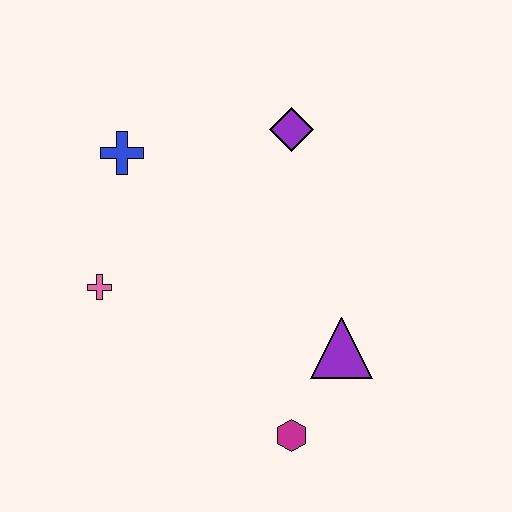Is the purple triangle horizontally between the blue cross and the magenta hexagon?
No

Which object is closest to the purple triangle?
The magenta hexagon is closest to the purple triangle.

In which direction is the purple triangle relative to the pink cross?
The purple triangle is to the right of the pink cross.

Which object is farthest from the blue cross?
The magenta hexagon is farthest from the blue cross.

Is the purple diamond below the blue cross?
No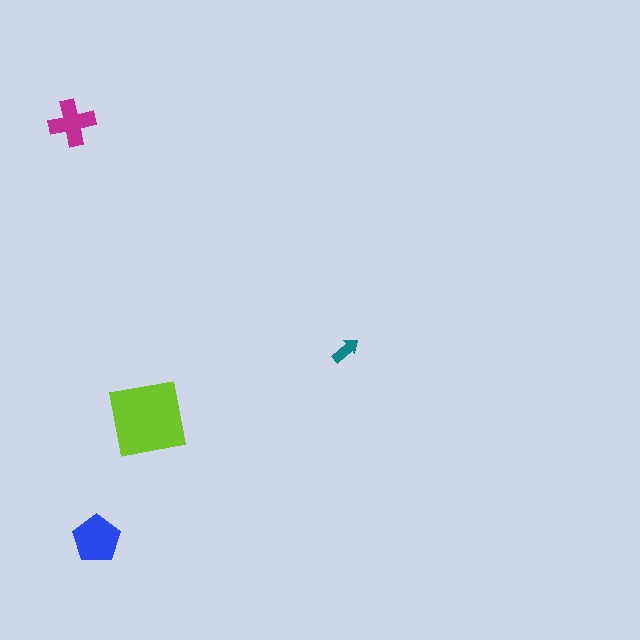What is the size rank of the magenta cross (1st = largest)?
3rd.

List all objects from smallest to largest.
The teal arrow, the magenta cross, the blue pentagon, the lime square.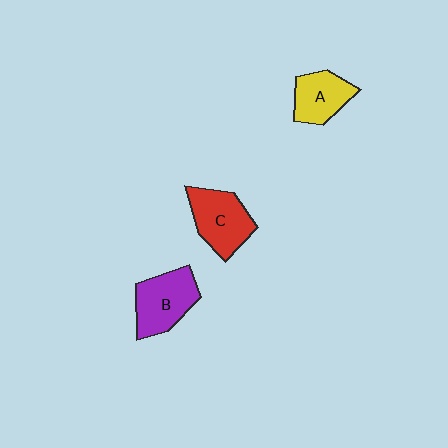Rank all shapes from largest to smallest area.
From largest to smallest: B (purple), C (red), A (yellow).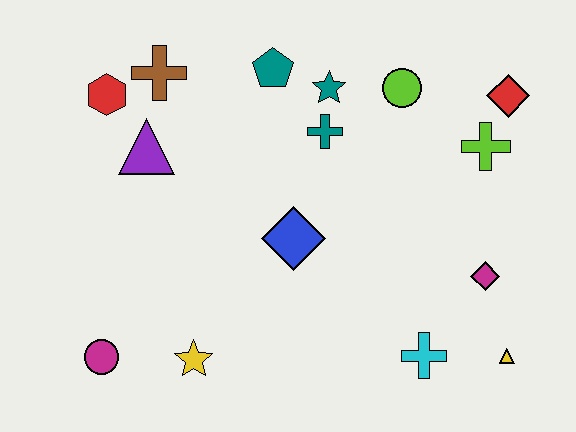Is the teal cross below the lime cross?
No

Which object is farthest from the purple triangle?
The yellow triangle is farthest from the purple triangle.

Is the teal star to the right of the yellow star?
Yes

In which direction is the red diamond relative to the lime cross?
The red diamond is above the lime cross.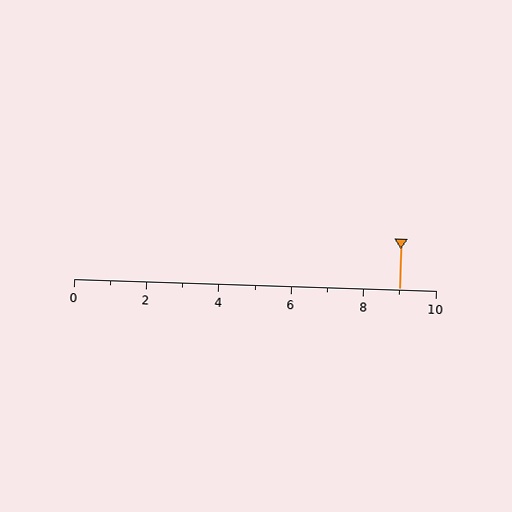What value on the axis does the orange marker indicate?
The marker indicates approximately 9.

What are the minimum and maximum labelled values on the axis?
The axis runs from 0 to 10.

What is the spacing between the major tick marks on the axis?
The major ticks are spaced 2 apart.